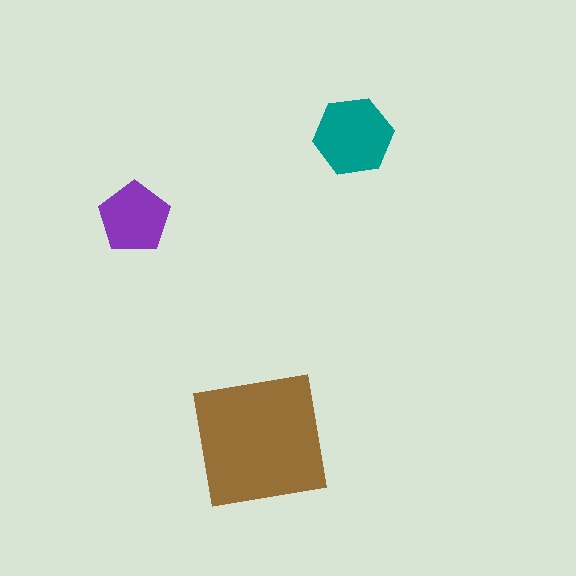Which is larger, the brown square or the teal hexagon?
The brown square.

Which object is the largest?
The brown square.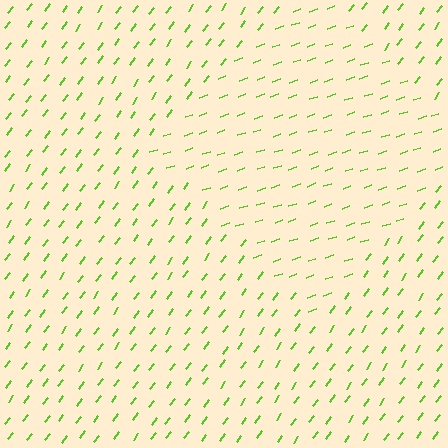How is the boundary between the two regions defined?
The boundary is defined purely by a change in line orientation (approximately 34 degrees difference). All lines are the same color and thickness.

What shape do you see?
I see a diamond.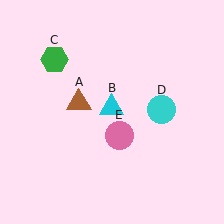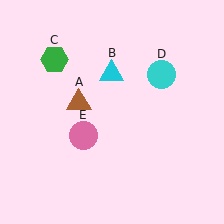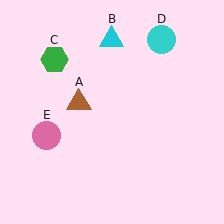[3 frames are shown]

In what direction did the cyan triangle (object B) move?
The cyan triangle (object B) moved up.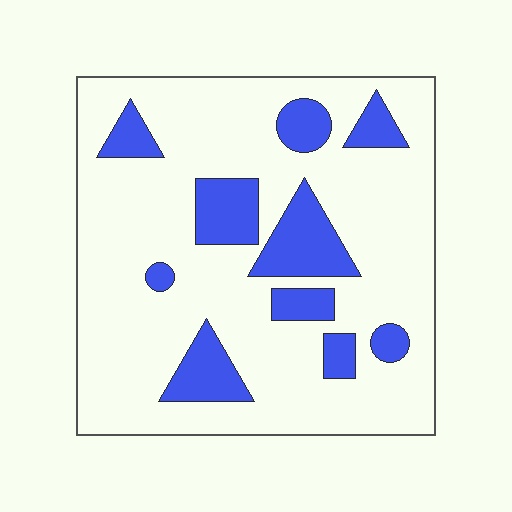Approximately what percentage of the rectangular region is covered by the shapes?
Approximately 20%.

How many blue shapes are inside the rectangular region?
10.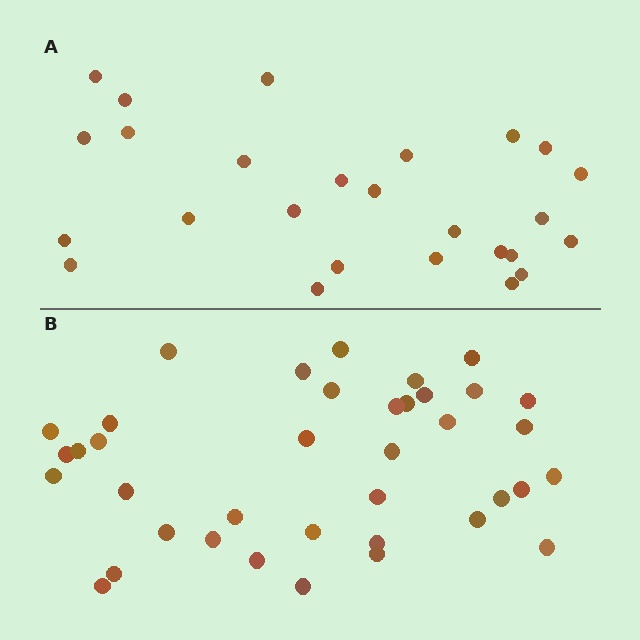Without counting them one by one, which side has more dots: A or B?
Region B (the bottom region) has more dots.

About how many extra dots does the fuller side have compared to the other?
Region B has roughly 12 or so more dots than region A.